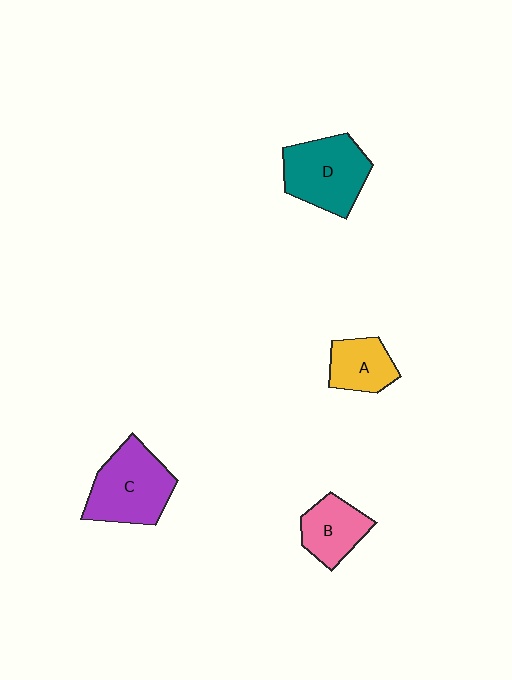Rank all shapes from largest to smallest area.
From largest to smallest: C (purple), D (teal), B (pink), A (yellow).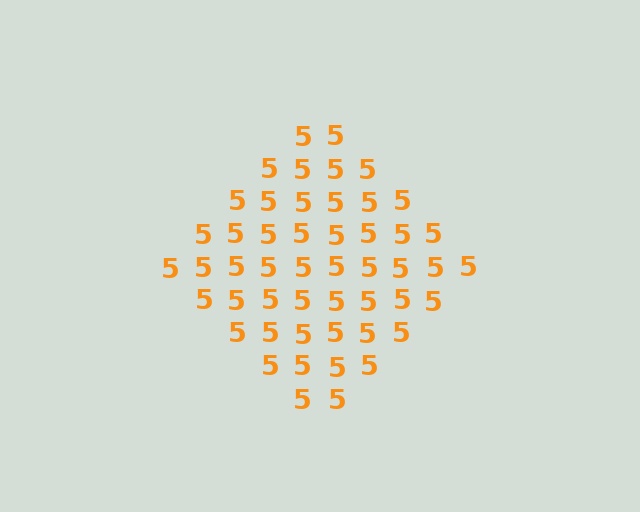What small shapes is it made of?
It is made of small digit 5's.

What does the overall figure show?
The overall figure shows a diamond.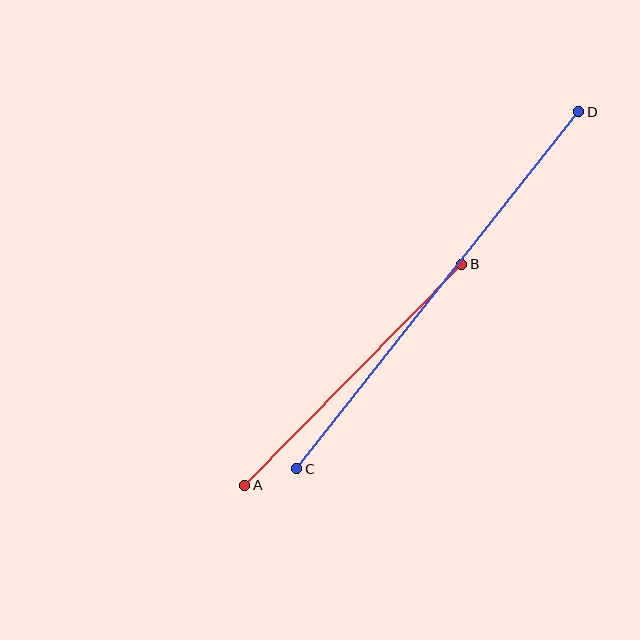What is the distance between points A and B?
The distance is approximately 309 pixels.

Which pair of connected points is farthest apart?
Points C and D are farthest apart.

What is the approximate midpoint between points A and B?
The midpoint is at approximately (353, 375) pixels.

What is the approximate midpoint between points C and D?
The midpoint is at approximately (438, 290) pixels.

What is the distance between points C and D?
The distance is approximately 455 pixels.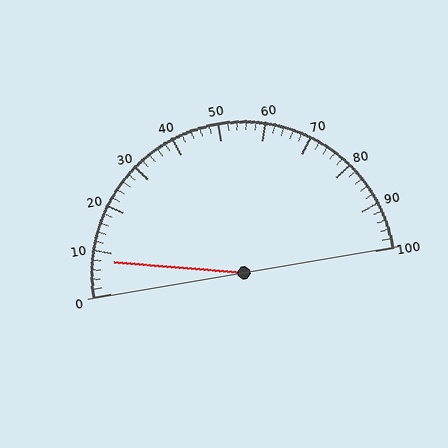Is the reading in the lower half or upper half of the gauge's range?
The reading is in the lower half of the range (0 to 100).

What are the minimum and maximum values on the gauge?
The gauge ranges from 0 to 100.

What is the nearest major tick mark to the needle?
The nearest major tick mark is 10.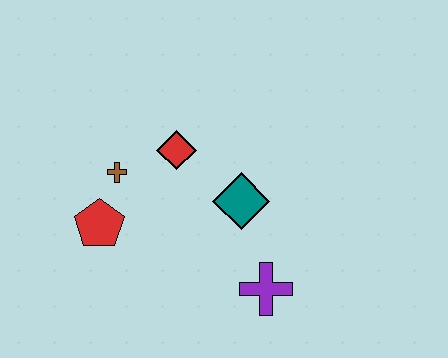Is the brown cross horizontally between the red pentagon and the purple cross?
Yes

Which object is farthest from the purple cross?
The brown cross is farthest from the purple cross.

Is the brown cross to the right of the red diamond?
No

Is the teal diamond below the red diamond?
Yes